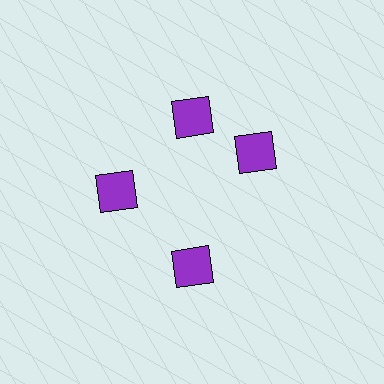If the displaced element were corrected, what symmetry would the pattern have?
It would have 4-fold rotational symmetry — the pattern would map onto itself every 90 degrees.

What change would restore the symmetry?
The symmetry would be restored by rotating it back into even spacing with its neighbors so that all 4 squares sit at equal angles and equal distance from the center.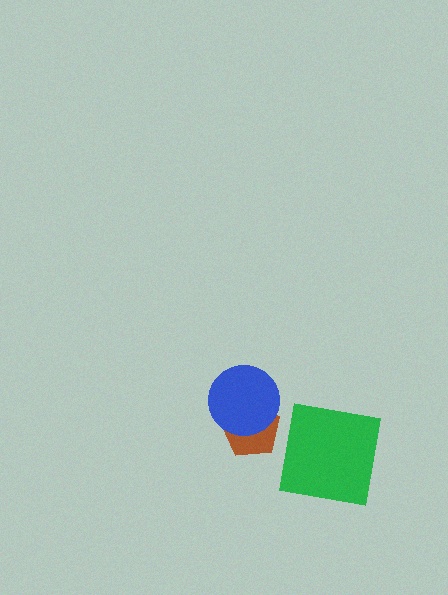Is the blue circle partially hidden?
No, no other shape covers it.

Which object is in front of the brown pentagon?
The blue circle is in front of the brown pentagon.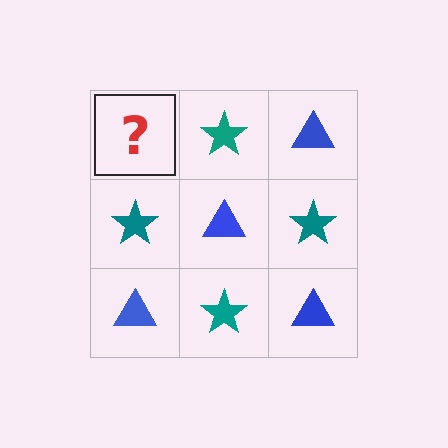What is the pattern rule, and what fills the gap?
The rule is that it alternates blue triangle and teal star in a checkerboard pattern. The gap should be filled with a blue triangle.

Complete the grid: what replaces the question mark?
The question mark should be replaced with a blue triangle.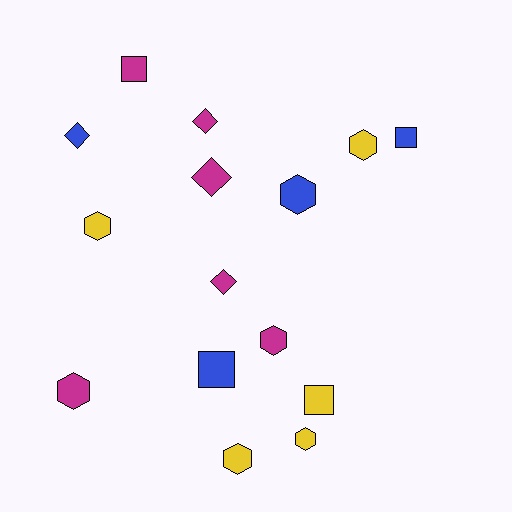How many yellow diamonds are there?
There are no yellow diamonds.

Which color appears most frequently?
Magenta, with 6 objects.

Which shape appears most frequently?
Hexagon, with 7 objects.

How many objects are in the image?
There are 15 objects.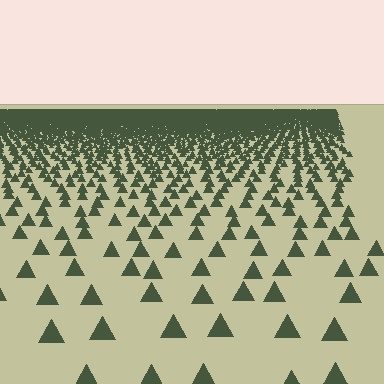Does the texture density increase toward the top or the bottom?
Density increases toward the top.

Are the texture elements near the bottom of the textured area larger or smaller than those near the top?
Larger. Near the bottom, elements are closer to the viewer and appear at a bigger on-screen size.